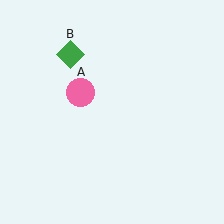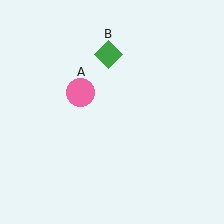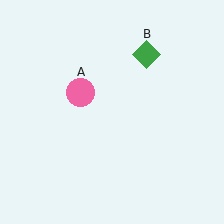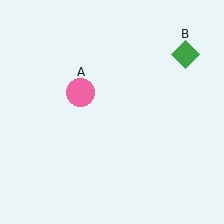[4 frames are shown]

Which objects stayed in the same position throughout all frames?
Pink circle (object A) remained stationary.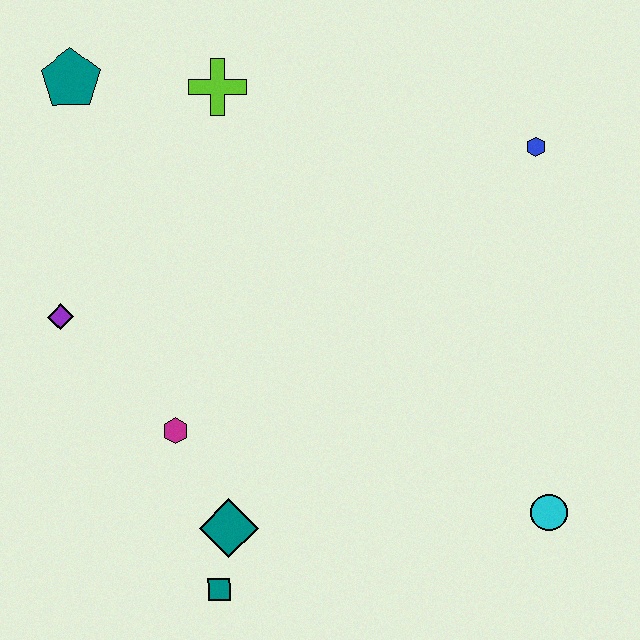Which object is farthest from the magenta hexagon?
The blue hexagon is farthest from the magenta hexagon.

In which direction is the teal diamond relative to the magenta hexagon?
The teal diamond is below the magenta hexagon.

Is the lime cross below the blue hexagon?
No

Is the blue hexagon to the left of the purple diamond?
No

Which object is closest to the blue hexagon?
The lime cross is closest to the blue hexagon.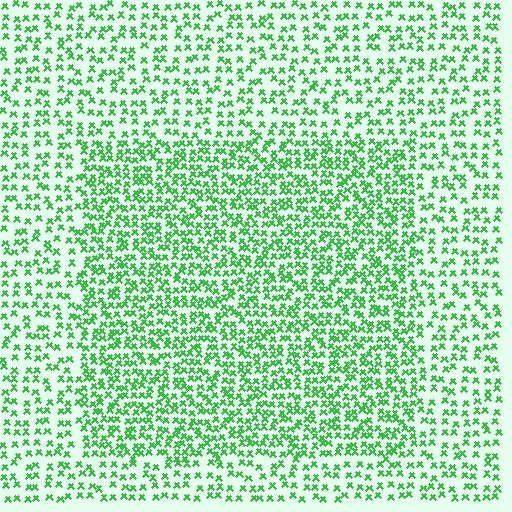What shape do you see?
I see a rectangle.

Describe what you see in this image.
The image contains small green elements arranged at two different densities. A rectangle-shaped region is visible where the elements are more densely packed than the surrounding area.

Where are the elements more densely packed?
The elements are more densely packed inside the rectangle boundary.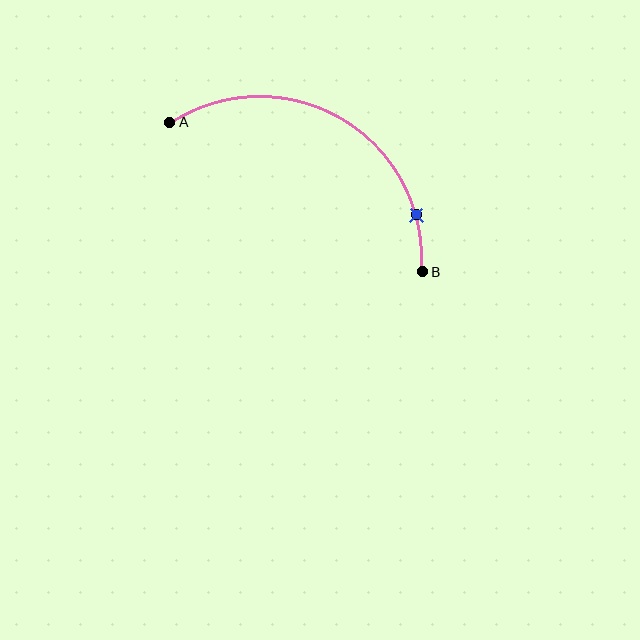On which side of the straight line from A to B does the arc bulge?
The arc bulges above the straight line connecting A and B.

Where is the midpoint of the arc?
The arc midpoint is the point on the curve farthest from the straight line joining A and B. It sits above that line.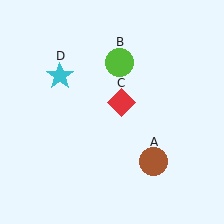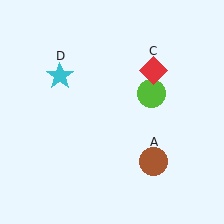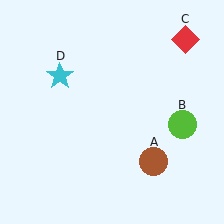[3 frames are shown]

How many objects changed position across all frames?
2 objects changed position: lime circle (object B), red diamond (object C).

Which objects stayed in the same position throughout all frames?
Brown circle (object A) and cyan star (object D) remained stationary.